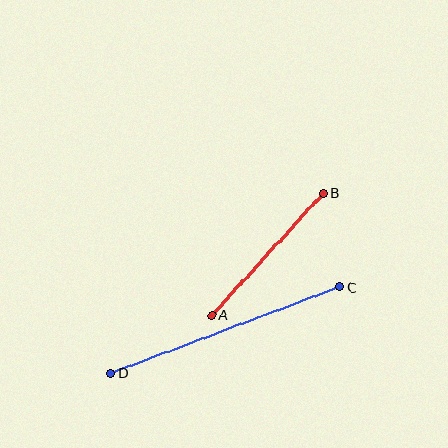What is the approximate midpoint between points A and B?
The midpoint is at approximately (268, 254) pixels.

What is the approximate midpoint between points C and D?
The midpoint is at approximately (226, 330) pixels.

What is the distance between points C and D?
The distance is approximately 245 pixels.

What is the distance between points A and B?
The distance is approximately 165 pixels.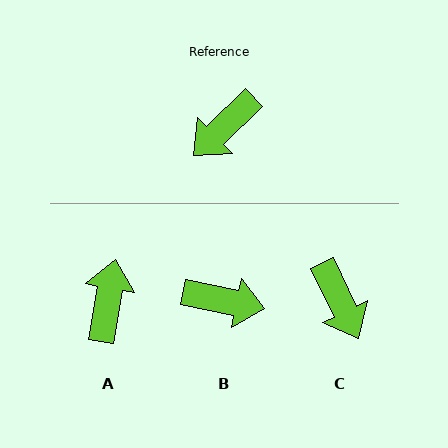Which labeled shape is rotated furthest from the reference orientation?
A, about 144 degrees away.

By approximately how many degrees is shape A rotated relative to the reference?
Approximately 144 degrees clockwise.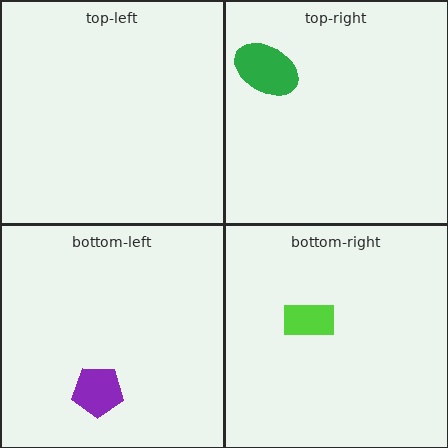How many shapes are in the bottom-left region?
1.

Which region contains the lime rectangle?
The bottom-right region.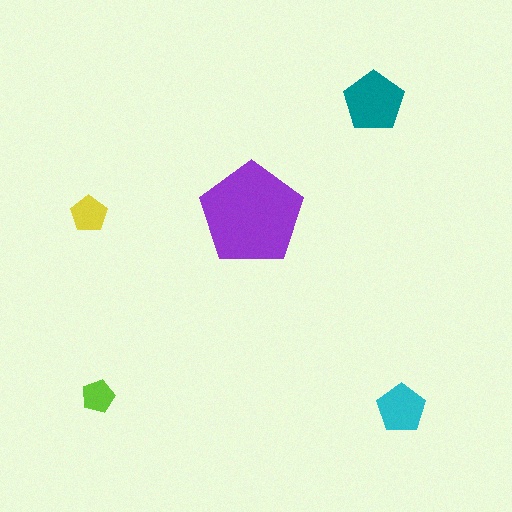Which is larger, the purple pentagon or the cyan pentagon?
The purple one.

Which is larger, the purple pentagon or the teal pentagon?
The purple one.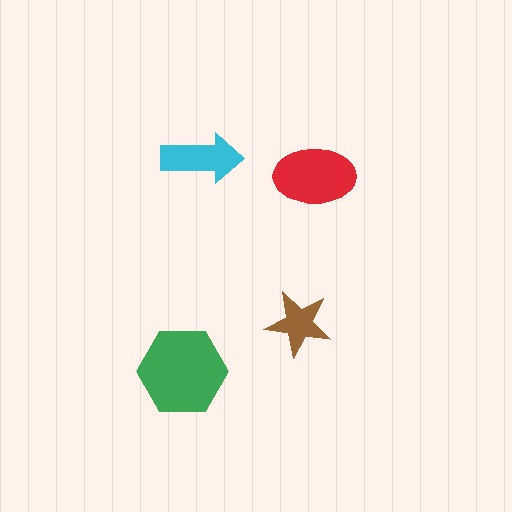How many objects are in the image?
There are 4 objects in the image.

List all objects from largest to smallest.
The green hexagon, the red ellipse, the cyan arrow, the brown star.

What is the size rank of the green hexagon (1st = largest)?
1st.